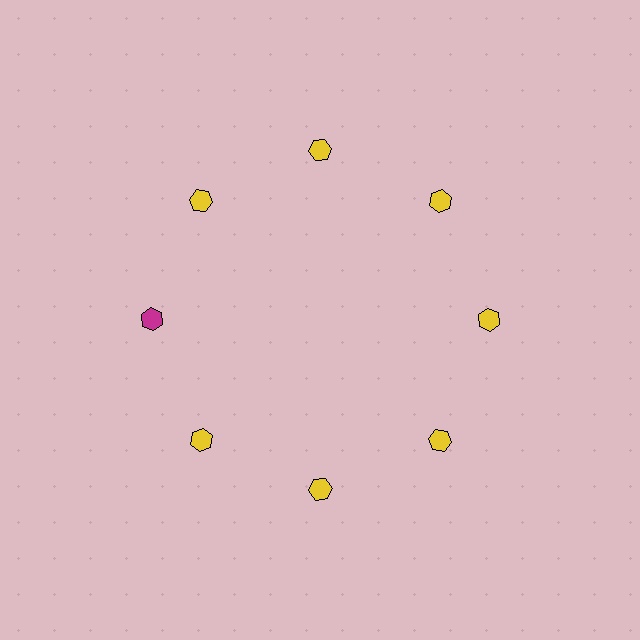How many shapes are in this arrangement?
There are 8 shapes arranged in a ring pattern.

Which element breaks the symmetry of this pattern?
The magenta hexagon at roughly the 9 o'clock position breaks the symmetry. All other shapes are yellow hexagons.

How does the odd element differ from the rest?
It has a different color: magenta instead of yellow.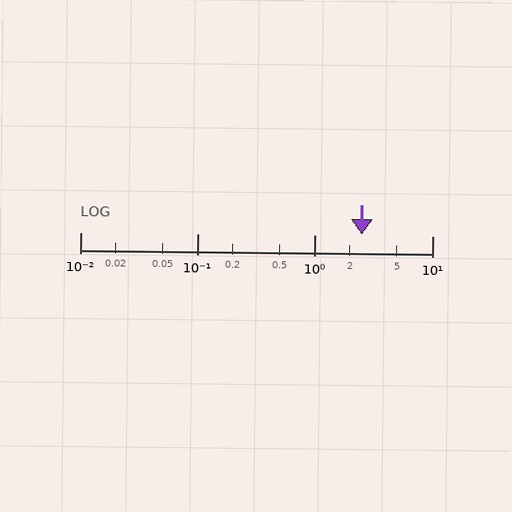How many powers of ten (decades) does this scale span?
The scale spans 3 decades, from 0.01 to 10.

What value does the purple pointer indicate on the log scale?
The pointer indicates approximately 2.5.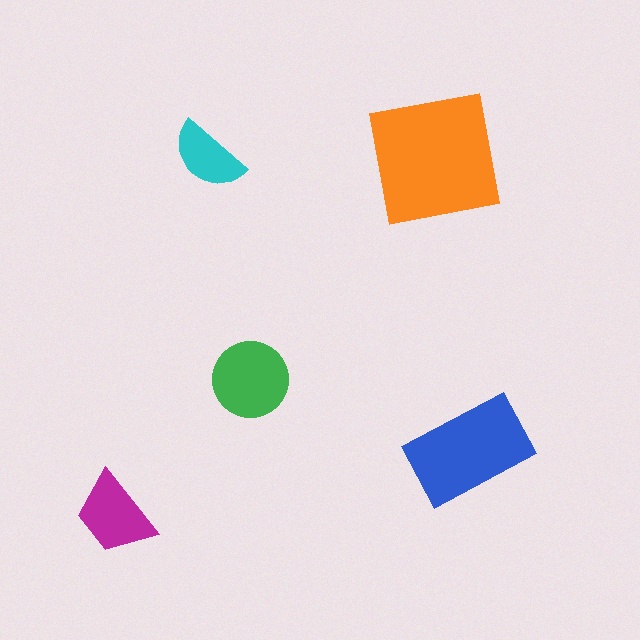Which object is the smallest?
The cyan semicircle.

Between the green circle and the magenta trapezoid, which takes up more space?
The green circle.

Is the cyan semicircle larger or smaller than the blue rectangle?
Smaller.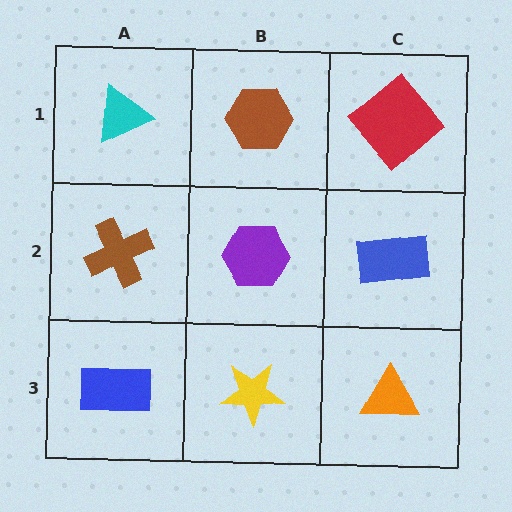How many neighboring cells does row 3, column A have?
2.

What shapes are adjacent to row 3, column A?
A brown cross (row 2, column A), a yellow star (row 3, column B).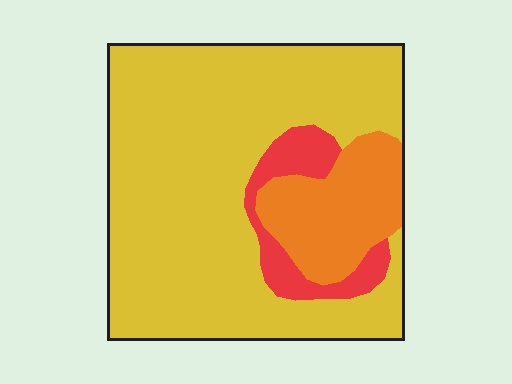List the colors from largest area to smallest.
From largest to smallest: yellow, orange, red.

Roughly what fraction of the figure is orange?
Orange covers roughly 15% of the figure.